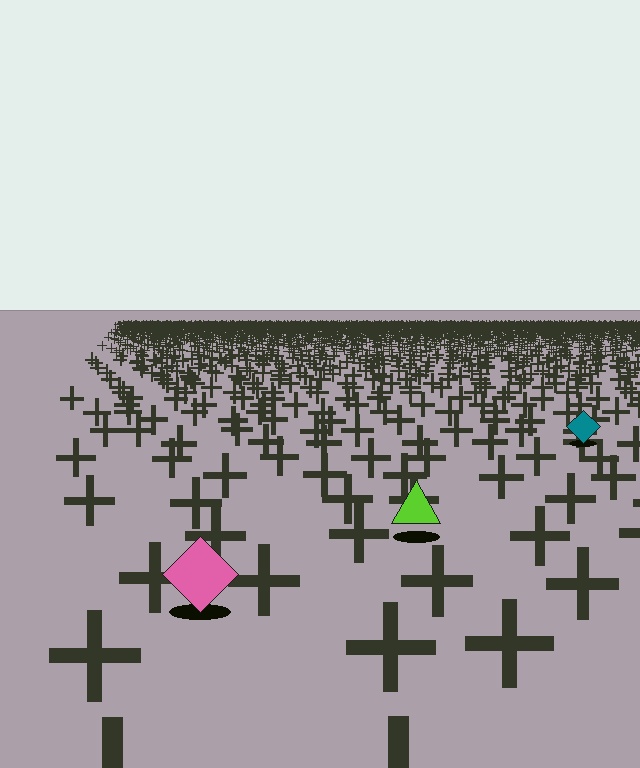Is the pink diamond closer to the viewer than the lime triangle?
Yes. The pink diamond is closer — you can tell from the texture gradient: the ground texture is coarser near it.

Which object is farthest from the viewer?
The teal diamond is farthest from the viewer. It appears smaller and the ground texture around it is denser.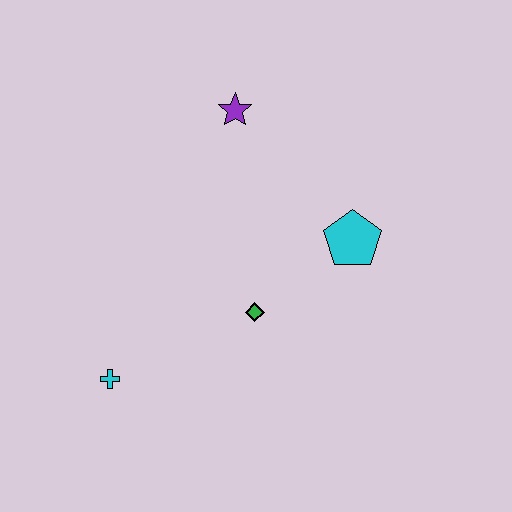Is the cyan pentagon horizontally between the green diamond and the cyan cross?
No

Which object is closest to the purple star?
The cyan pentagon is closest to the purple star.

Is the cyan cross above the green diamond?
No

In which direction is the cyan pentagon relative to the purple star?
The cyan pentagon is below the purple star.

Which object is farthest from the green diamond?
The purple star is farthest from the green diamond.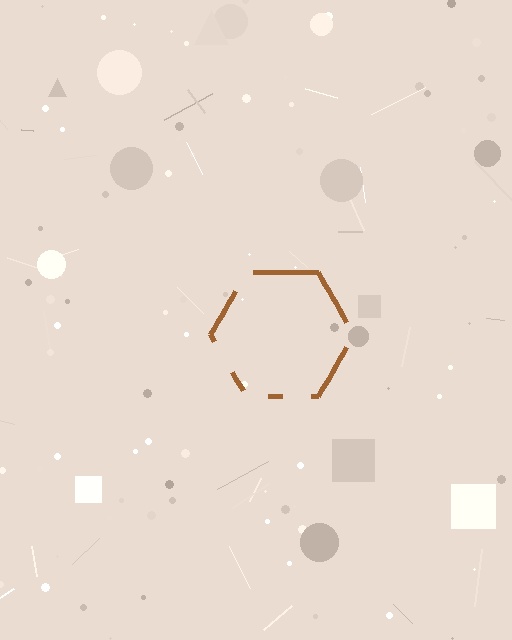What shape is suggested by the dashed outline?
The dashed outline suggests a hexagon.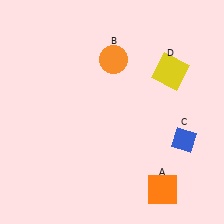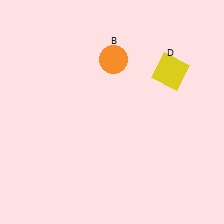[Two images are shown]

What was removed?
The orange square (A), the blue diamond (C) were removed in Image 2.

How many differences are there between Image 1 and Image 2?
There are 2 differences between the two images.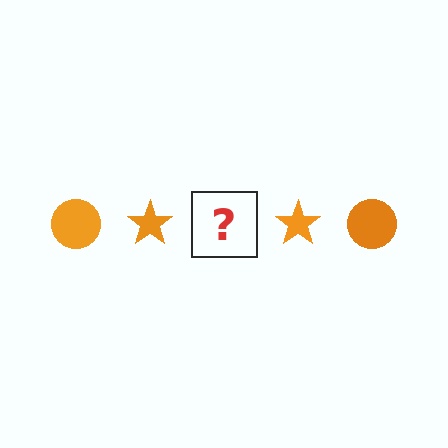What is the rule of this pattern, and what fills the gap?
The rule is that the pattern cycles through circle, star shapes in orange. The gap should be filled with an orange circle.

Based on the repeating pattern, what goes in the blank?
The blank should be an orange circle.